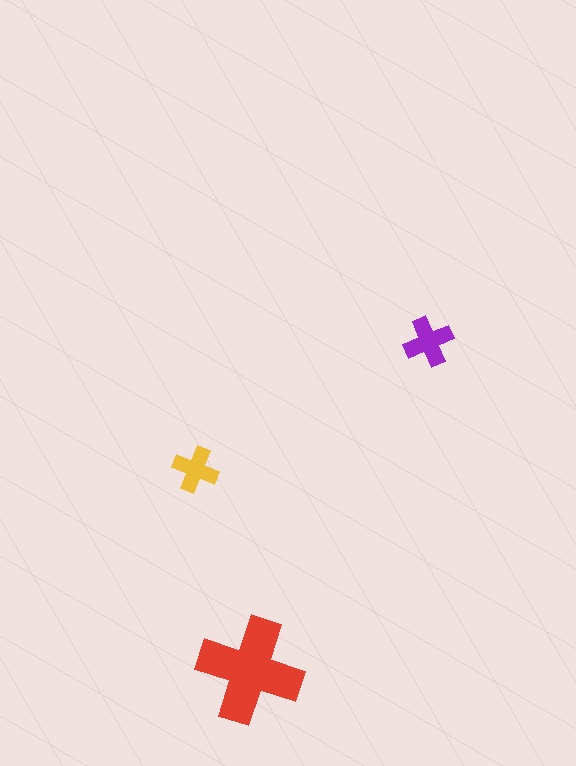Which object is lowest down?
The red cross is bottommost.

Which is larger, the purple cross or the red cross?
The red one.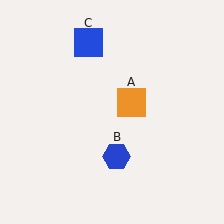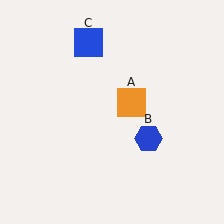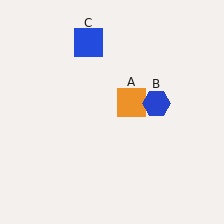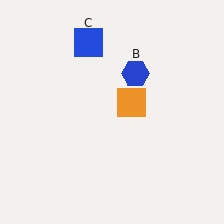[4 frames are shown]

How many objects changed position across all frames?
1 object changed position: blue hexagon (object B).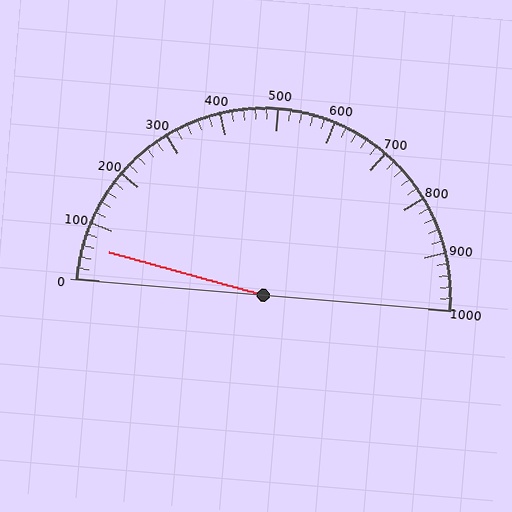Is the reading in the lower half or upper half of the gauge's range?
The reading is in the lower half of the range (0 to 1000).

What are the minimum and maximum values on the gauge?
The gauge ranges from 0 to 1000.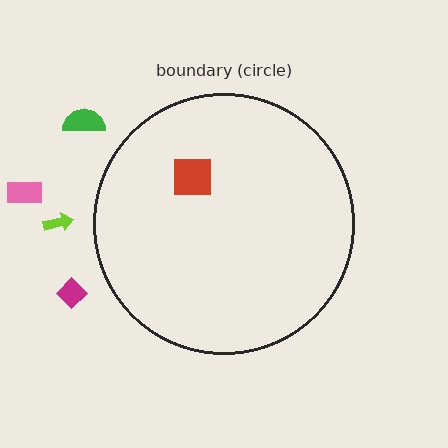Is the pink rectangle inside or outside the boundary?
Outside.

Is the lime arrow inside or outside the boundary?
Outside.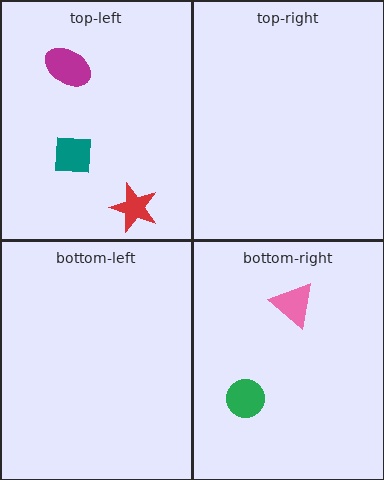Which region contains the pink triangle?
The bottom-right region.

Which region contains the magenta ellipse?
The top-left region.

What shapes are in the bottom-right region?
The pink triangle, the green circle.